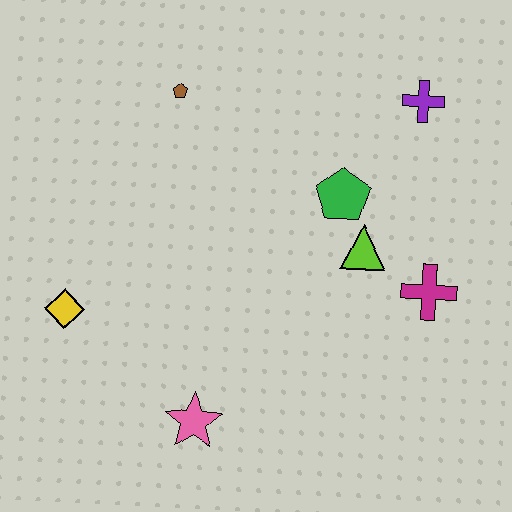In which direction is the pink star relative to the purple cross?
The pink star is below the purple cross.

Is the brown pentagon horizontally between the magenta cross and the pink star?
No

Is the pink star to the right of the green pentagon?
No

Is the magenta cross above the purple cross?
No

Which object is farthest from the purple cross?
The yellow diamond is farthest from the purple cross.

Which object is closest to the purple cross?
The green pentagon is closest to the purple cross.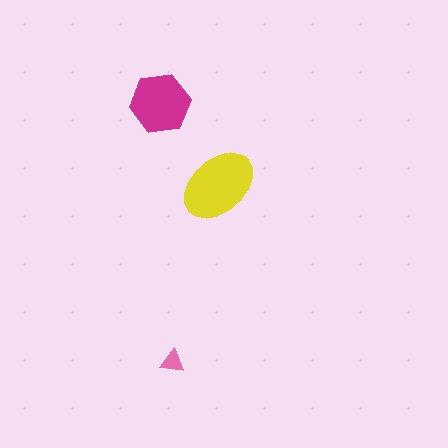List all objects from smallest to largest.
The pink triangle, the magenta hexagon, the yellow ellipse.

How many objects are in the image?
There are 3 objects in the image.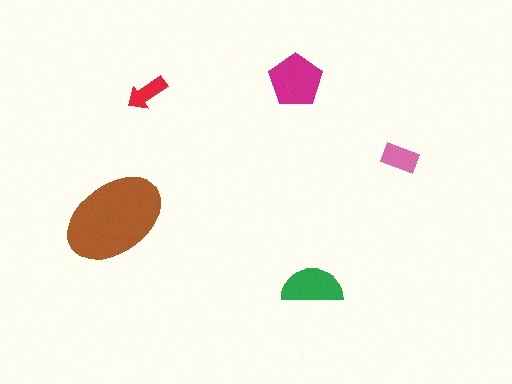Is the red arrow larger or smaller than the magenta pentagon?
Smaller.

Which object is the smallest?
The red arrow.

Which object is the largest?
The brown ellipse.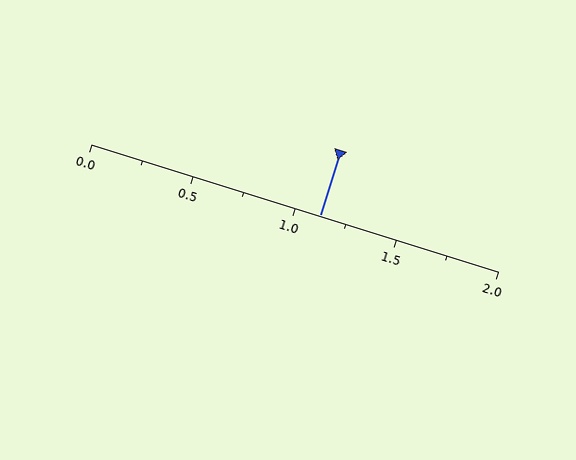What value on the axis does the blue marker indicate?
The marker indicates approximately 1.12.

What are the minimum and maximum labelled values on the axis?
The axis runs from 0.0 to 2.0.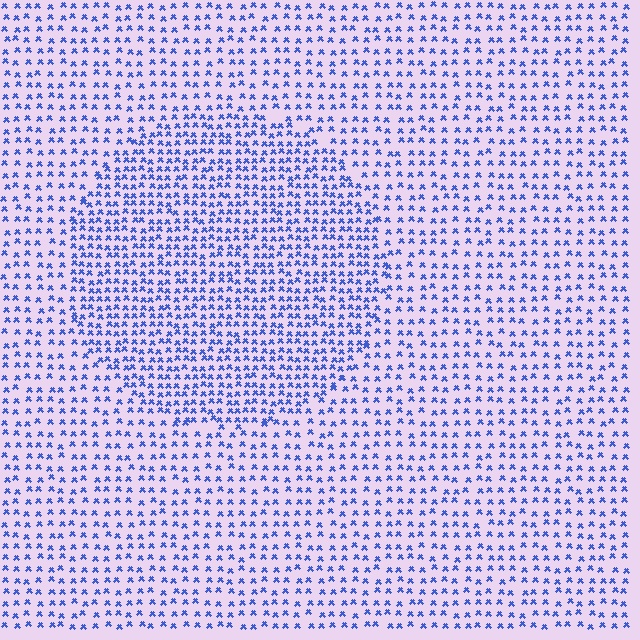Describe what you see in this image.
The image contains small blue elements arranged at two different densities. A circle-shaped region is visible where the elements are more densely packed than the surrounding area.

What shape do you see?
I see a circle.